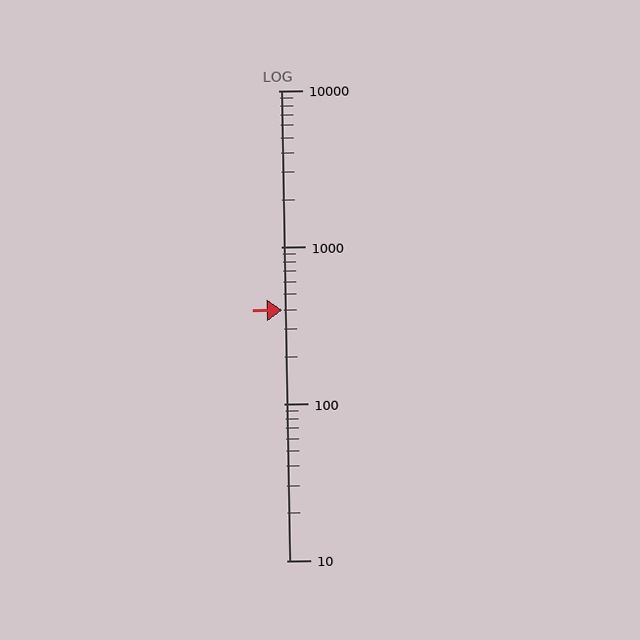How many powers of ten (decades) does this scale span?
The scale spans 3 decades, from 10 to 10000.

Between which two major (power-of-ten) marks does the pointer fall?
The pointer is between 100 and 1000.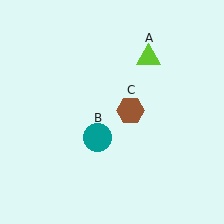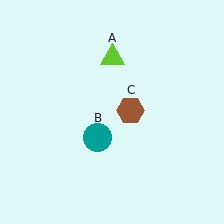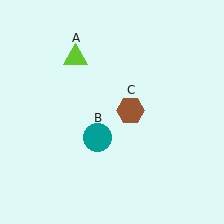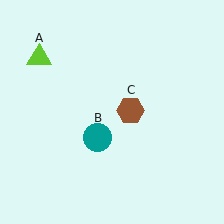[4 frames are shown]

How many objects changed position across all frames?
1 object changed position: lime triangle (object A).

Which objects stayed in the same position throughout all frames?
Teal circle (object B) and brown hexagon (object C) remained stationary.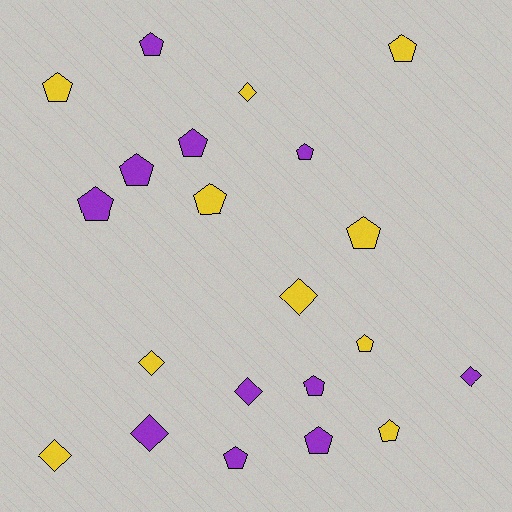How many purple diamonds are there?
There are 3 purple diamonds.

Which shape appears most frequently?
Pentagon, with 14 objects.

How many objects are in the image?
There are 21 objects.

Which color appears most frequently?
Purple, with 11 objects.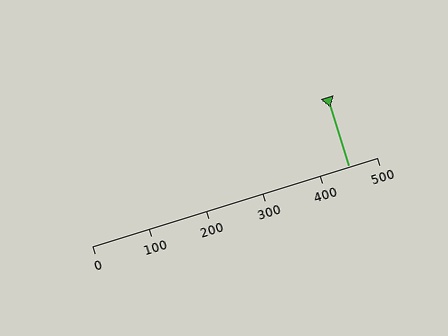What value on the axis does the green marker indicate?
The marker indicates approximately 450.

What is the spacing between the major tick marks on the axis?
The major ticks are spaced 100 apart.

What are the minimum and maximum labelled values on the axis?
The axis runs from 0 to 500.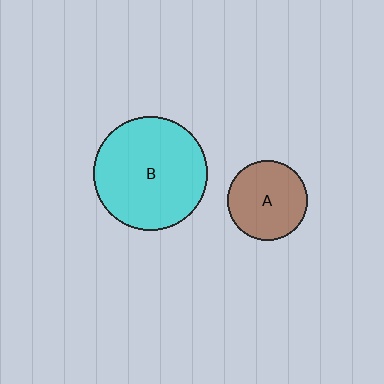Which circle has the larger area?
Circle B (cyan).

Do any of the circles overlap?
No, none of the circles overlap.